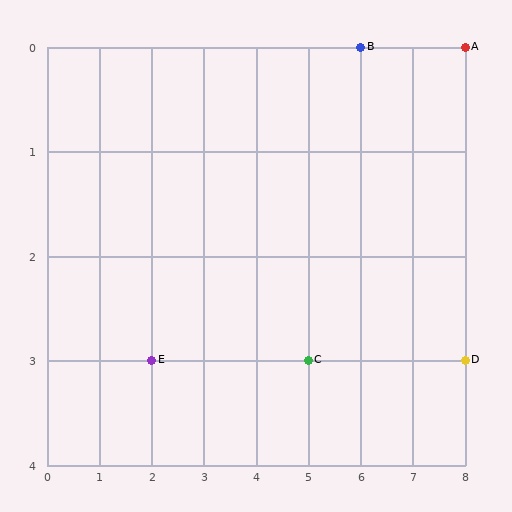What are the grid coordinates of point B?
Point B is at grid coordinates (6, 0).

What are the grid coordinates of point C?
Point C is at grid coordinates (5, 3).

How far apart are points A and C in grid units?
Points A and C are 3 columns and 3 rows apart (about 4.2 grid units diagonally).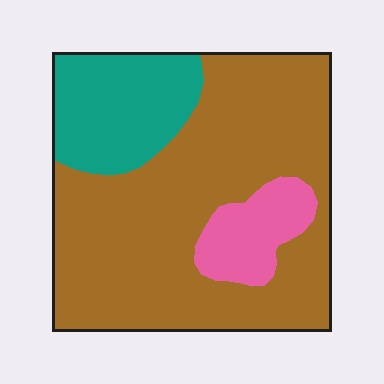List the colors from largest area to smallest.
From largest to smallest: brown, teal, pink.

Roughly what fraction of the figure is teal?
Teal covers around 20% of the figure.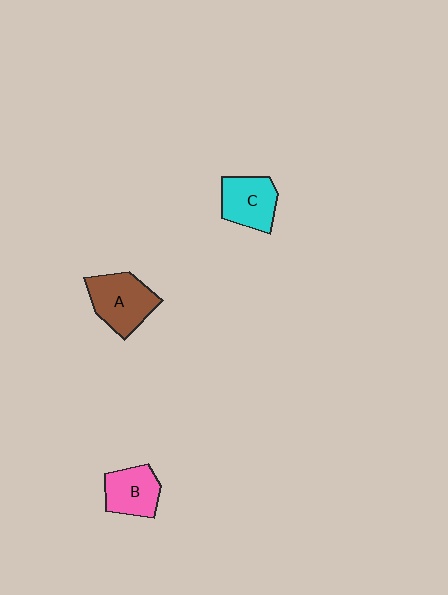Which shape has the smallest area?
Shape B (pink).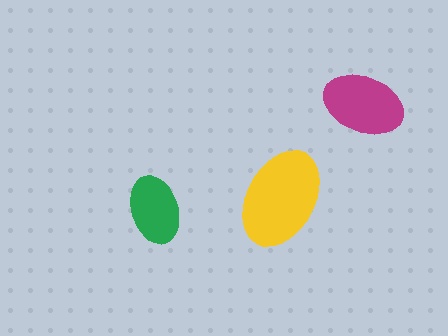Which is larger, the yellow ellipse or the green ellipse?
The yellow one.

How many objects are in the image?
There are 3 objects in the image.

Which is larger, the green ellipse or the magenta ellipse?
The magenta one.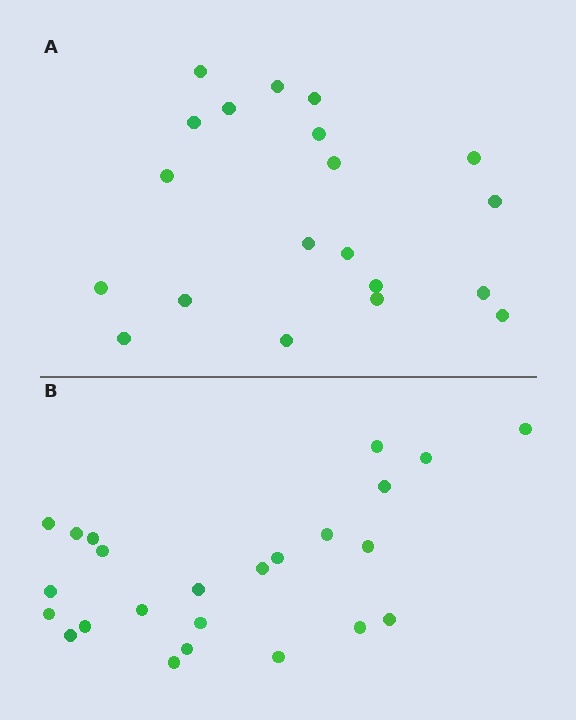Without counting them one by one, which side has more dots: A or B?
Region B (the bottom region) has more dots.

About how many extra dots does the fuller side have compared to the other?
Region B has about 4 more dots than region A.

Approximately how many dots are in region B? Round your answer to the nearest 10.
About 20 dots. (The exact count is 24, which rounds to 20.)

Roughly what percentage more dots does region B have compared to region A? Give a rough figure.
About 20% more.